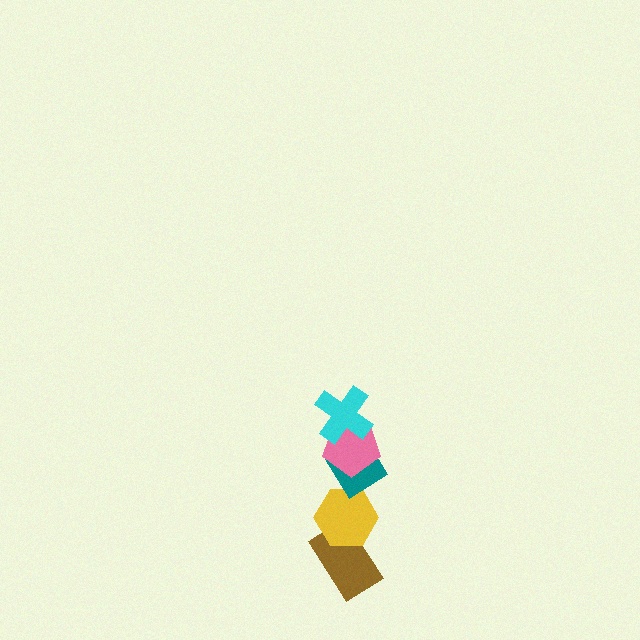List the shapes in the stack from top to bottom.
From top to bottom: the cyan cross, the pink pentagon, the teal diamond, the yellow hexagon, the brown rectangle.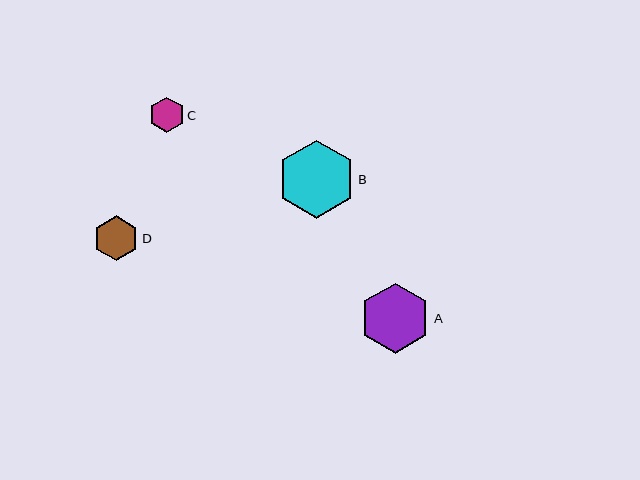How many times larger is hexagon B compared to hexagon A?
Hexagon B is approximately 1.1 times the size of hexagon A.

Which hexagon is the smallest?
Hexagon C is the smallest with a size of approximately 35 pixels.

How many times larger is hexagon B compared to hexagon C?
Hexagon B is approximately 2.2 times the size of hexagon C.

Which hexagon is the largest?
Hexagon B is the largest with a size of approximately 78 pixels.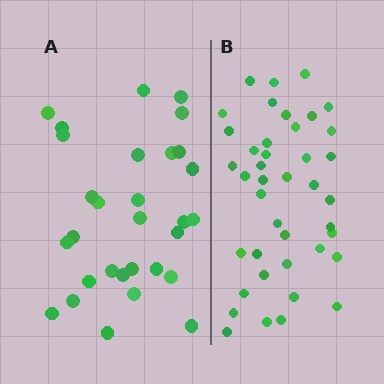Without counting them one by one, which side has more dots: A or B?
Region B (the right region) has more dots.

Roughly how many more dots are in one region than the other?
Region B has roughly 12 or so more dots than region A.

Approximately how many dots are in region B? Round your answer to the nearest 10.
About 40 dots. (The exact count is 41, which rounds to 40.)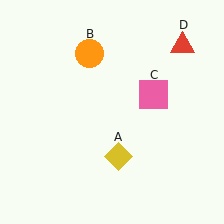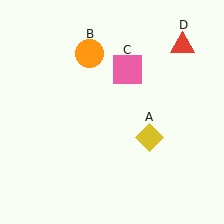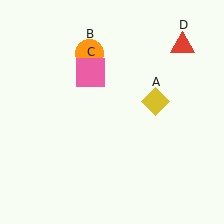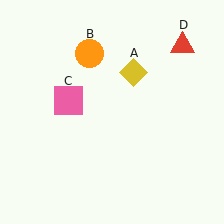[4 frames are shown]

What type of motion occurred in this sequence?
The yellow diamond (object A), pink square (object C) rotated counterclockwise around the center of the scene.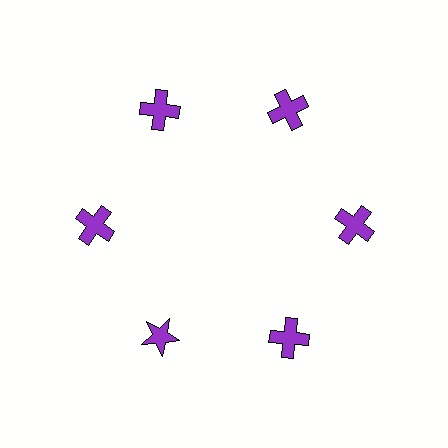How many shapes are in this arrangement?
There are 6 shapes arranged in a ring pattern.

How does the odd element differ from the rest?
It has a different shape: star instead of cross.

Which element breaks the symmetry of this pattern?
The purple star at roughly the 7 o'clock position breaks the symmetry. All other shapes are purple crosses.